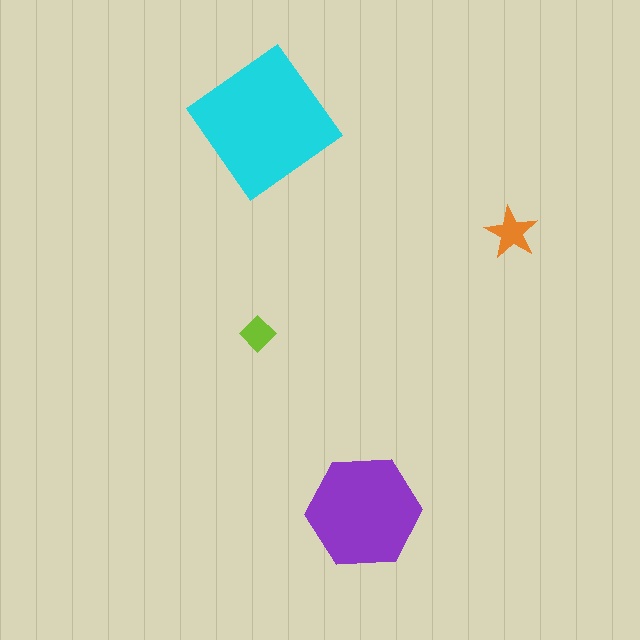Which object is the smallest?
The lime diamond.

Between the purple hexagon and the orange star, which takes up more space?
The purple hexagon.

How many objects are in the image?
There are 4 objects in the image.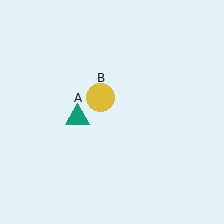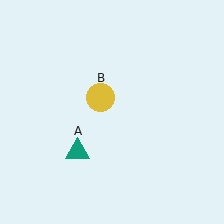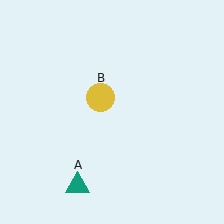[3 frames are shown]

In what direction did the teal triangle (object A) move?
The teal triangle (object A) moved down.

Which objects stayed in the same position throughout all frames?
Yellow circle (object B) remained stationary.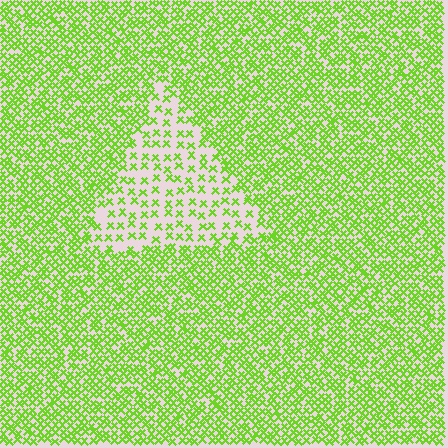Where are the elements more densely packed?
The elements are more densely packed outside the triangle boundary.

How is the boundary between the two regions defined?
The boundary is defined by a change in element density (approximately 2.4x ratio). All elements are the same color, size, and shape.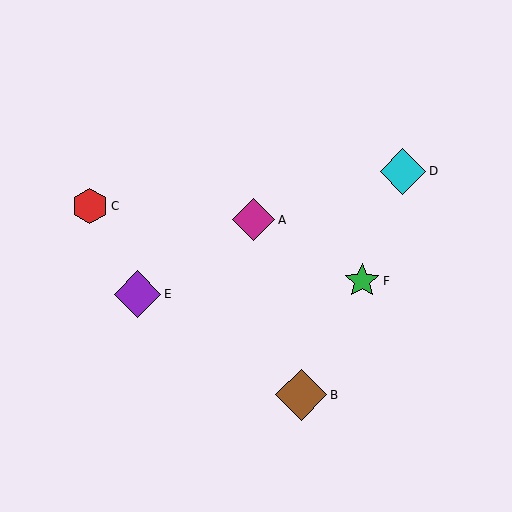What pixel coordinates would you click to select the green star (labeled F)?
Click at (362, 281) to select the green star F.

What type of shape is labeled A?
Shape A is a magenta diamond.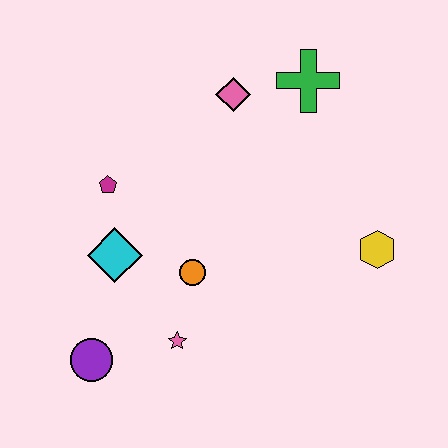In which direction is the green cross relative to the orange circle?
The green cross is above the orange circle.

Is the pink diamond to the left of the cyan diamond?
No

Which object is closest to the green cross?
The pink diamond is closest to the green cross.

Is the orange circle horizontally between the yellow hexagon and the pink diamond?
No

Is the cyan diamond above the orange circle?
Yes